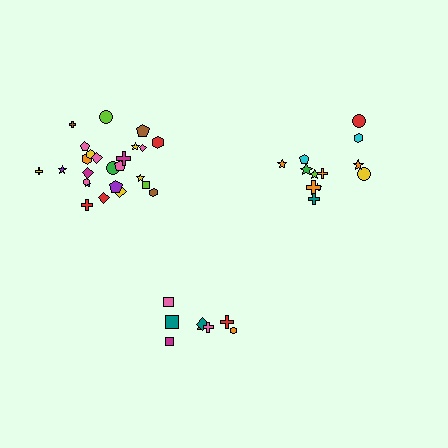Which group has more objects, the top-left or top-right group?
The top-left group.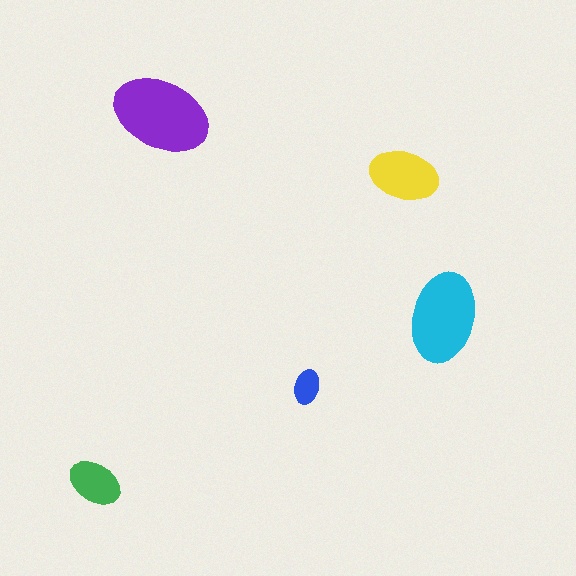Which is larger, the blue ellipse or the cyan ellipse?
The cyan one.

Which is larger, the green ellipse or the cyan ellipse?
The cyan one.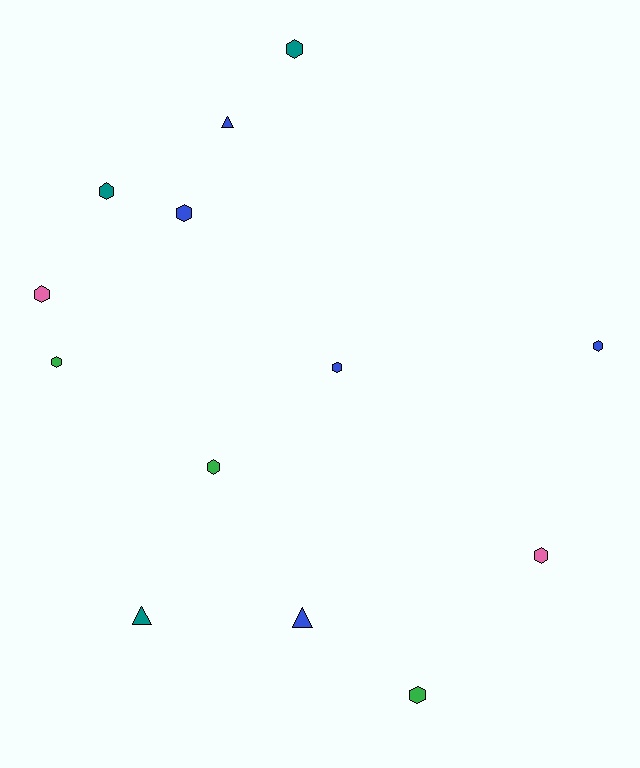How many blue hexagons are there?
There are 3 blue hexagons.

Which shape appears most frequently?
Hexagon, with 10 objects.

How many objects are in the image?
There are 13 objects.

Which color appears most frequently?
Blue, with 5 objects.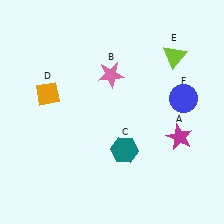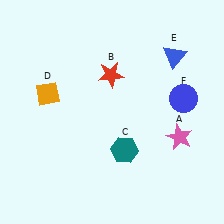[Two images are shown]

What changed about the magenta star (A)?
In Image 1, A is magenta. In Image 2, it changed to pink.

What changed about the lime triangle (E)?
In Image 1, E is lime. In Image 2, it changed to blue.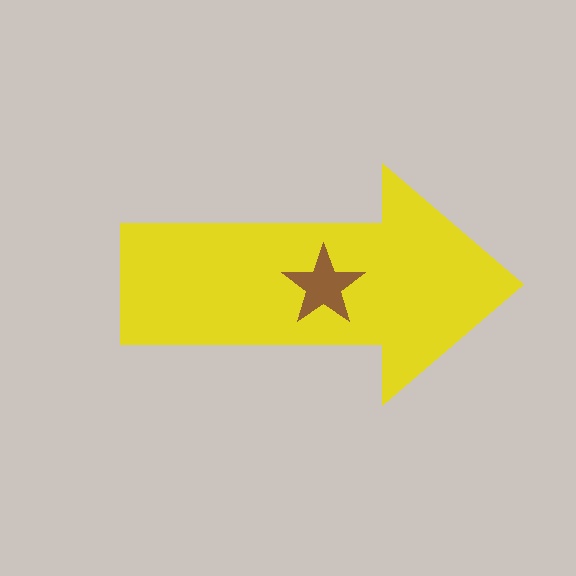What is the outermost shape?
The yellow arrow.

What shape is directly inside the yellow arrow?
The brown star.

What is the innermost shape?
The brown star.